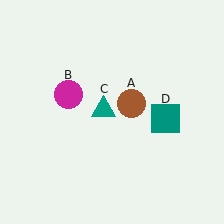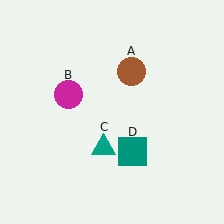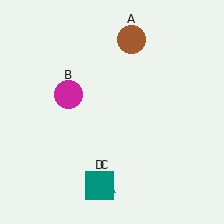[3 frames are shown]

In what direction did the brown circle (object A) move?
The brown circle (object A) moved up.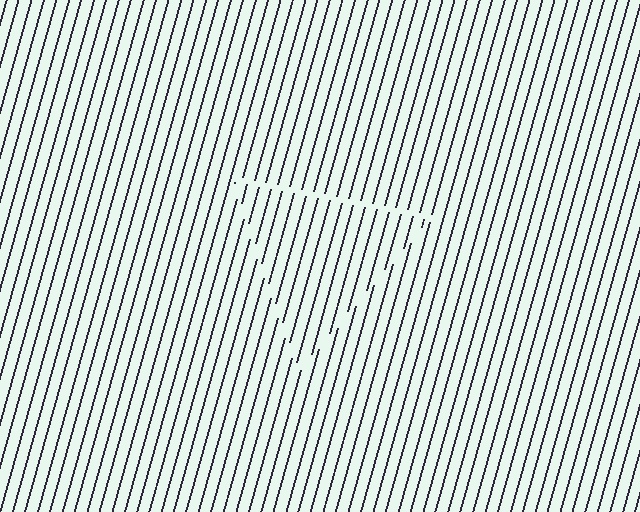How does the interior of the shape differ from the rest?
The interior of the shape contains the same grating, shifted by half a period — the contour is defined by the phase discontinuity where line-ends from the inner and outer gratings abut.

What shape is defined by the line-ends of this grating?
An illusory triangle. The interior of the shape contains the same grating, shifted by half a period — the contour is defined by the phase discontinuity where line-ends from the inner and outer gratings abut.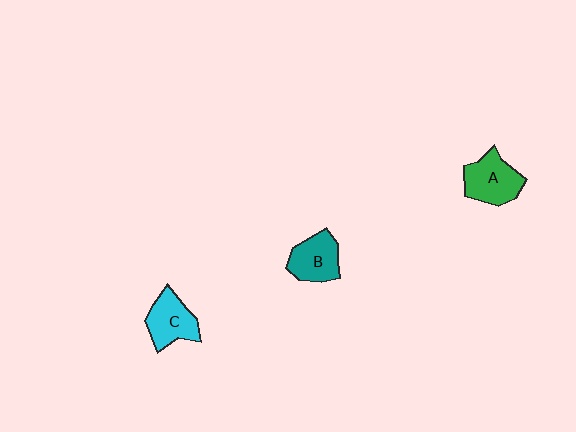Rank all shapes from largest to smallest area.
From largest to smallest: A (green), C (cyan), B (teal).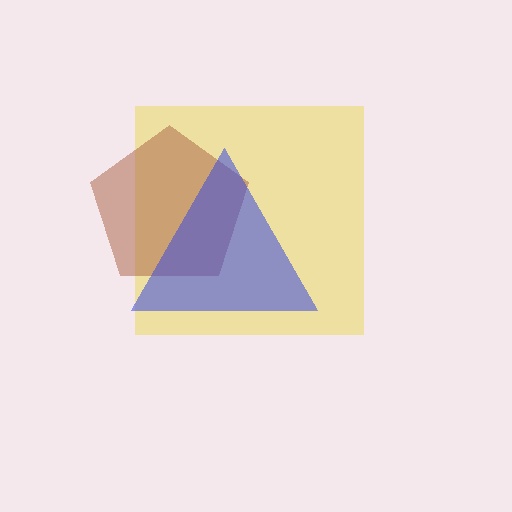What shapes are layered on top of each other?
The layered shapes are: a yellow square, a brown pentagon, a blue triangle.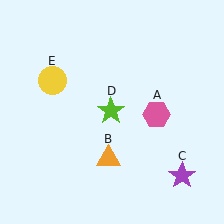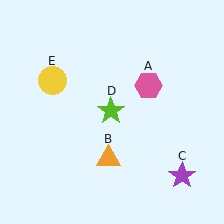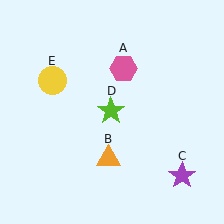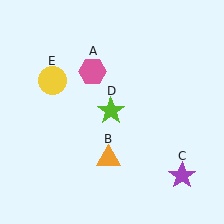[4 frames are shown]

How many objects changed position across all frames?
1 object changed position: pink hexagon (object A).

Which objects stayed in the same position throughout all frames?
Orange triangle (object B) and purple star (object C) and lime star (object D) and yellow circle (object E) remained stationary.